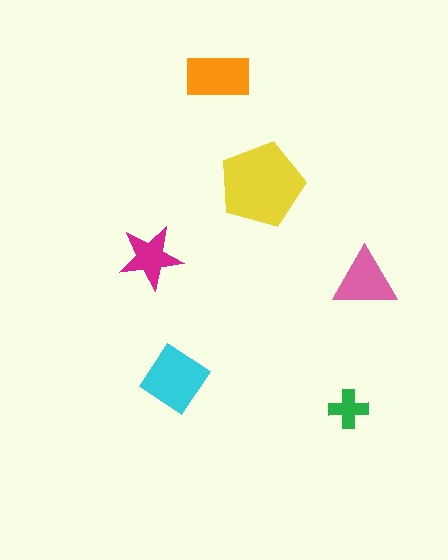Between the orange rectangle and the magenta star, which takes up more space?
The orange rectangle.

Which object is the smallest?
The green cross.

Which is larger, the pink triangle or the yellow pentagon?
The yellow pentagon.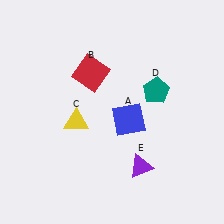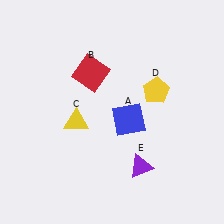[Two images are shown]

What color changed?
The pentagon (D) changed from teal in Image 1 to yellow in Image 2.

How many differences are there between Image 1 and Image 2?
There is 1 difference between the two images.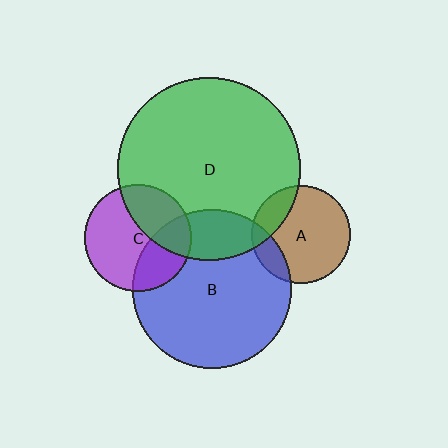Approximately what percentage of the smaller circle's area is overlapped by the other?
Approximately 20%.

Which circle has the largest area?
Circle D (green).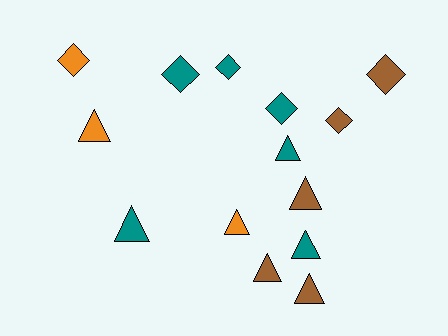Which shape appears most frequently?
Triangle, with 8 objects.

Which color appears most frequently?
Teal, with 6 objects.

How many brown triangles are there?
There are 3 brown triangles.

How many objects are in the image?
There are 14 objects.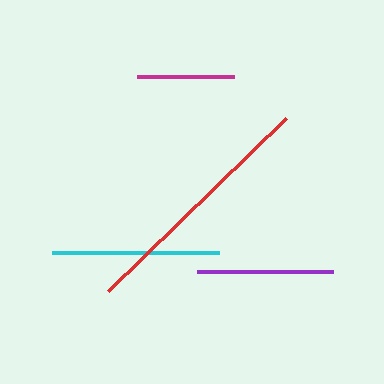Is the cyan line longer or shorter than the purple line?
The cyan line is longer than the purple line.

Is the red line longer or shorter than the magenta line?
The red line is longer than the magenta line.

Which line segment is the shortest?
The magenta line is the shortest at approximately 96 pixels.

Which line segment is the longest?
The red line is the longest at approximately 248 pixels.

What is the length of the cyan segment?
The cyan segment is approximately 167 pixels long.